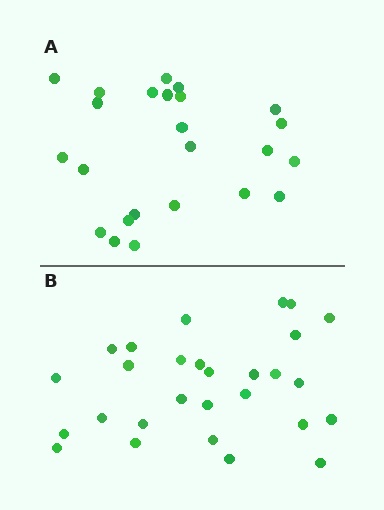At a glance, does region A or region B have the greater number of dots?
Region B (the bottom region) has more dots.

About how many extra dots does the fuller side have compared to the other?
Region B has about 4 more dots than region A.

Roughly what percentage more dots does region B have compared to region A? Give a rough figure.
About 15% more.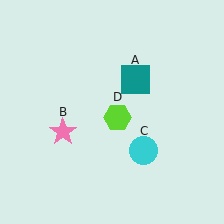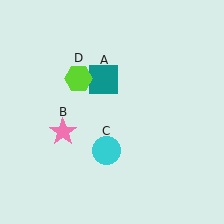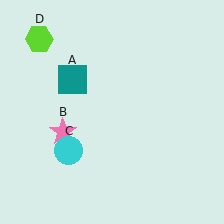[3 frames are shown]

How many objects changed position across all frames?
3 objects changed position: teal square (object A), cyan circle (object C), lime hexagon (object D).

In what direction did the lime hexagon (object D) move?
The lime hexagon (object D) moved up and to the left.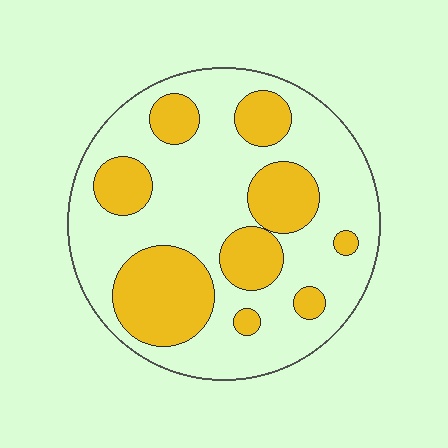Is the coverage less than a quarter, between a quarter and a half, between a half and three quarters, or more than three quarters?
Between a quarter and a half.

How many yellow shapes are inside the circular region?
9.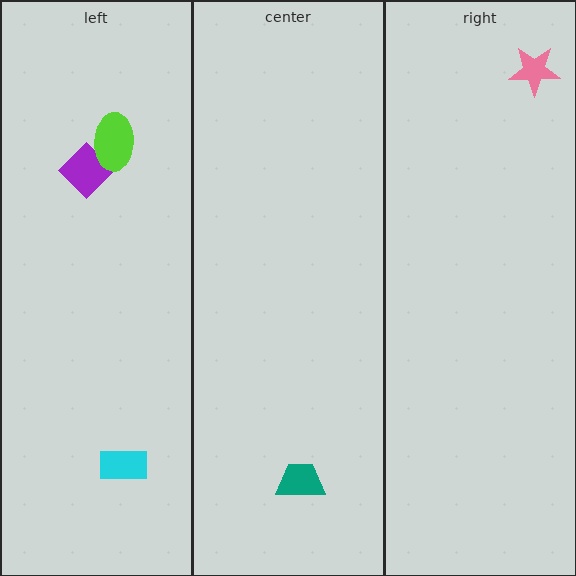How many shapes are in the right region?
1.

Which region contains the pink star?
The right region.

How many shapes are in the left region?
3.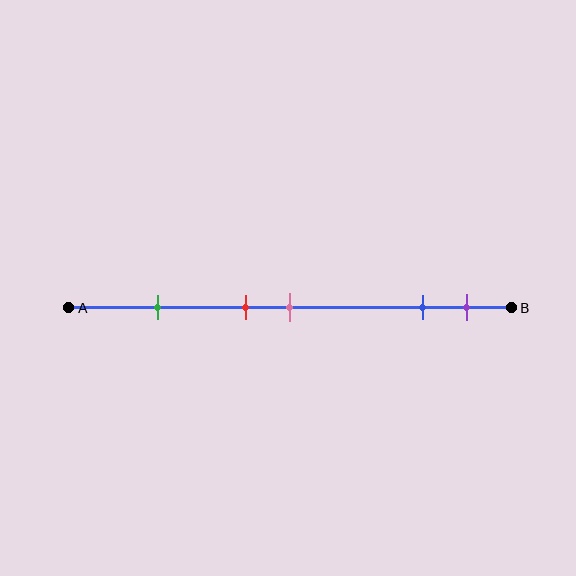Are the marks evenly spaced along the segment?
No, the marks are not evenly spaced.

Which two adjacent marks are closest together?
The red and pink marks are the closest adjacent pair.